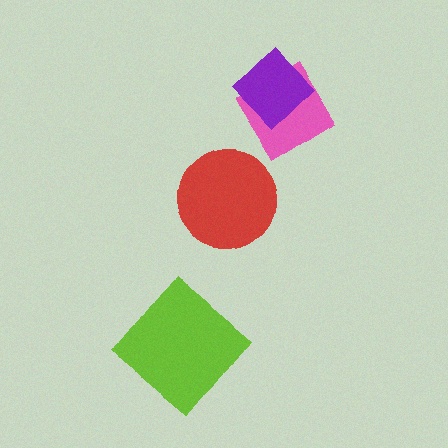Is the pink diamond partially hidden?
Yes, it is partially covered by another shape.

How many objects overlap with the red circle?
0 objects overlap with the red circle.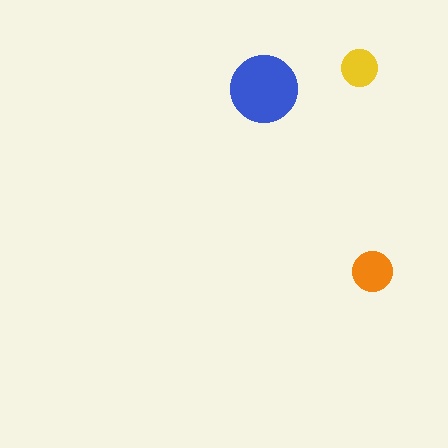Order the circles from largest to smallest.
the blue one, the orange one, the yellow one.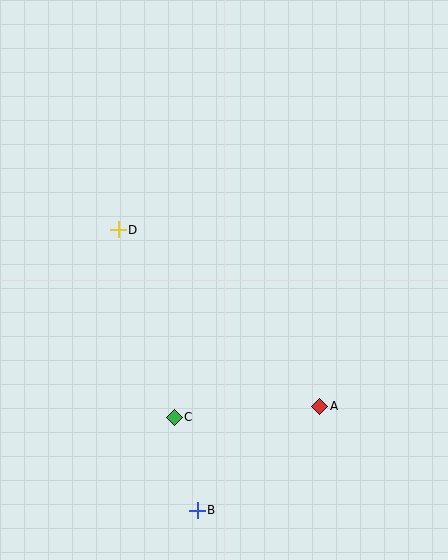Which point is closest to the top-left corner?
Point D is closest to the top-left corner.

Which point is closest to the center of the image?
Point D at (118, 230) is closest to the center.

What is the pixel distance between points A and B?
The distance between A and B is 160 pixels.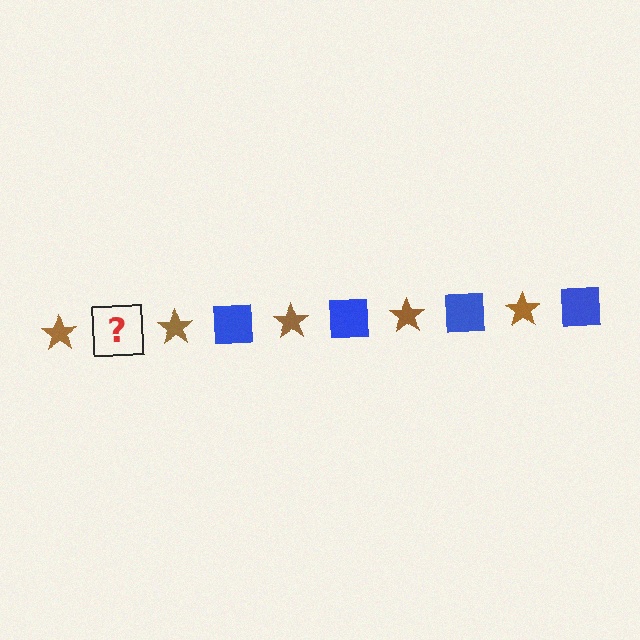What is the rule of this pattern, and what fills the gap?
The rule is that the pattern alternates between brown star and blue square. The gap should be filled with a blue square.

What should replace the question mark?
The question mark should be replaced with a blue square.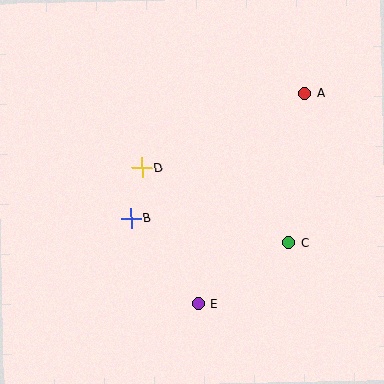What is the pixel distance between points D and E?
The distance between D and E is 147 pixels.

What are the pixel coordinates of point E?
Point E is at (198, 304).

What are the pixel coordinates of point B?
Point B is at (131, 218).